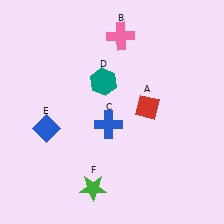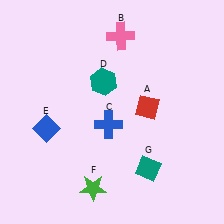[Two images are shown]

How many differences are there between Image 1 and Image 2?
There is 1 difference between the two images.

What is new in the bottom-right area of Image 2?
A teal diamond (G) was added in the bottom-right area of Image 2.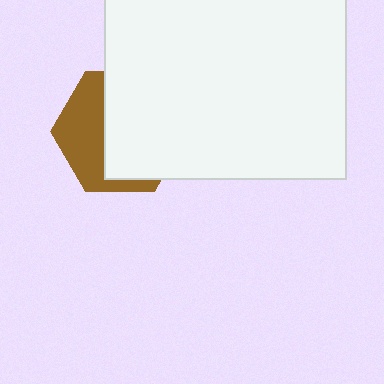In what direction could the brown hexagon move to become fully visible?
The brown hexagon could move left. That would shift it out from behind the white rectangle entirely.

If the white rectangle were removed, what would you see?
You would see the complete brown hexagon.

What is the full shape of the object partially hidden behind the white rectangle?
The partially hidden object is a brown hexagon.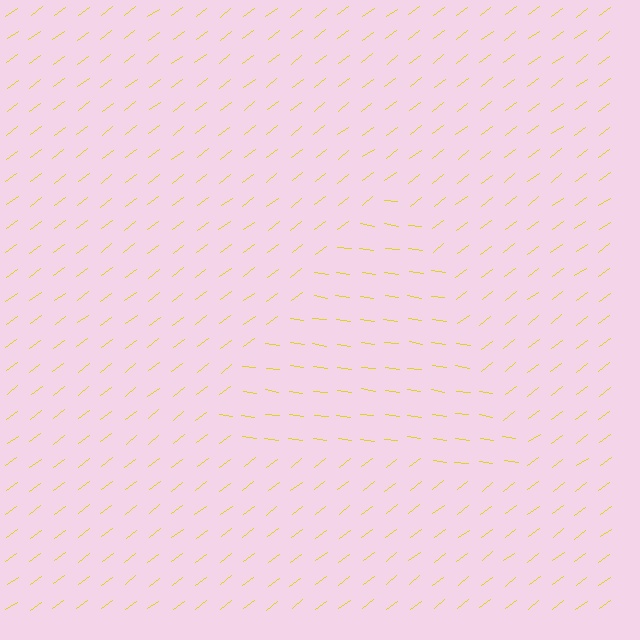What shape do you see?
I see a triangle.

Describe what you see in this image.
The image is filled with small yellow line segments. A triangle region in the image has lines oriented differently from the surrounding lines, creating a visible texture boundary.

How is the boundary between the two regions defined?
The boundary is defined purely by a change in line orientation (approximately 45 degrees difference). All lines are the same color and thickness.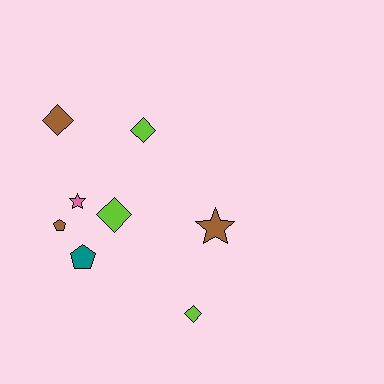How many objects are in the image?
There are 8 objects.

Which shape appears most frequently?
Diamond, with 4 objects.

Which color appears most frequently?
Brown, with 3 objects.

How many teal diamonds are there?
There are no teal diamonds.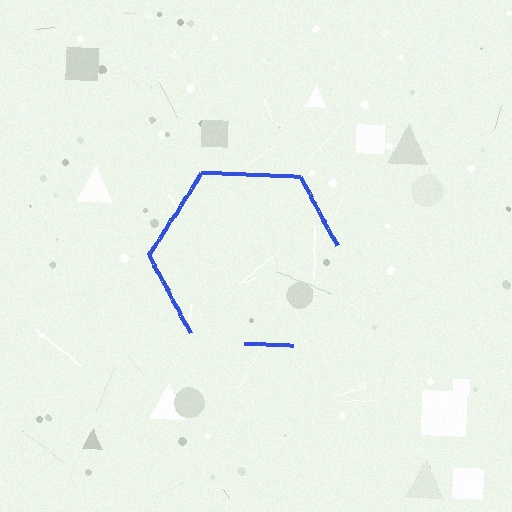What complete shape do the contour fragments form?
The contour fragments form a hexagon.